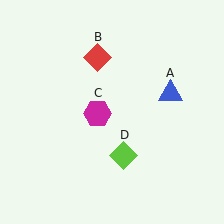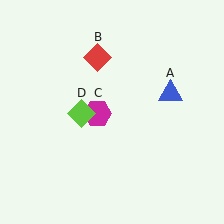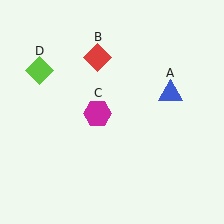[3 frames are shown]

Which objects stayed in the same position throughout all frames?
Blue triangle (object A) and red diamond (object B) and magenta hexagon (object C) remained stationary.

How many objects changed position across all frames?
1 object changed position: lime diamond (object D).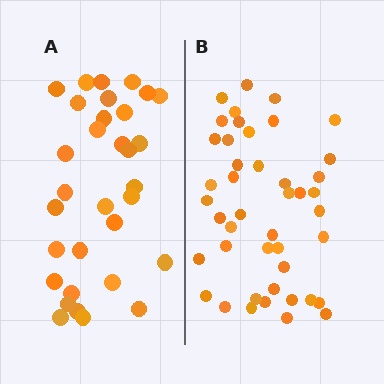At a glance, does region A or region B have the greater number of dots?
Region B (the right region) has more dots.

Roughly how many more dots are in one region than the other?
Region B has roughly 12 or so more dots than region A.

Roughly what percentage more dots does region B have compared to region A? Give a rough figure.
About 40% more.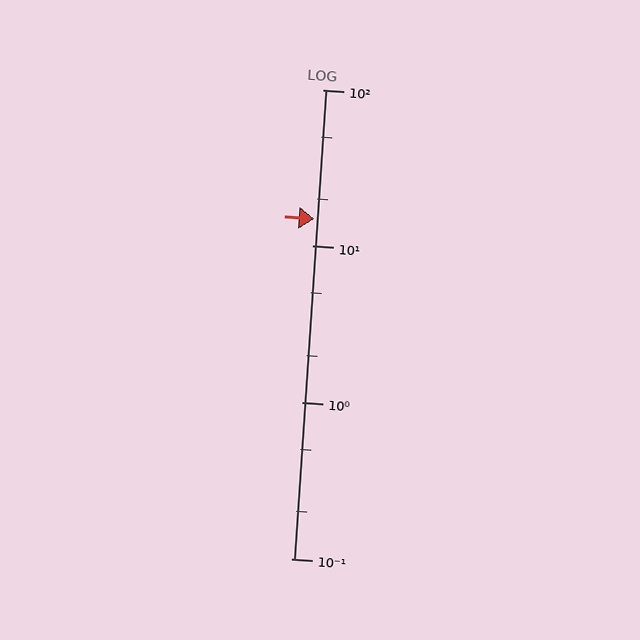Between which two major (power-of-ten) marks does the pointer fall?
The pointer is between 10 and 100.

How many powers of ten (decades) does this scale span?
The scale spans 3 decades, from 0.1 to 100.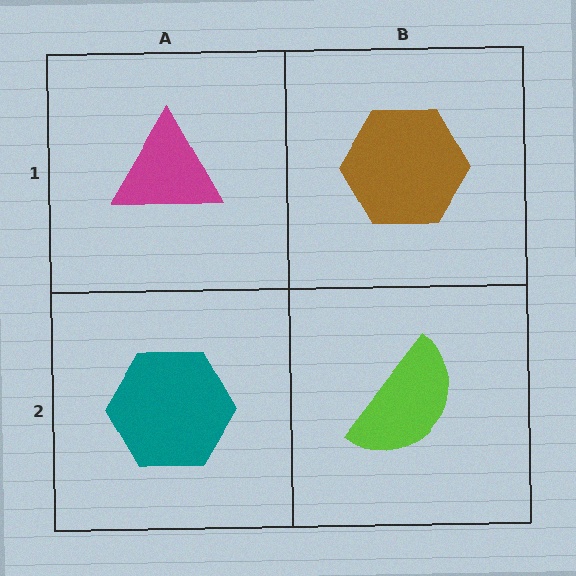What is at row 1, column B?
A brown hexagon.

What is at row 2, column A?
A teal hexagon.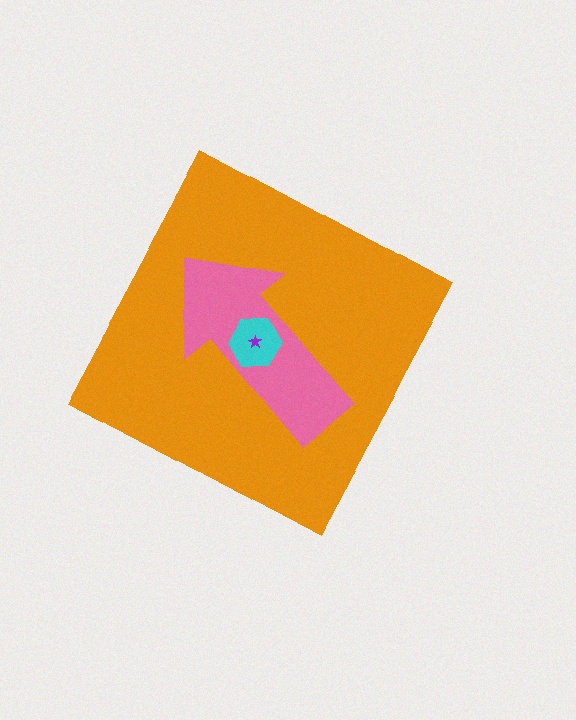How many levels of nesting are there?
4.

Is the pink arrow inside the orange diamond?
Yes.